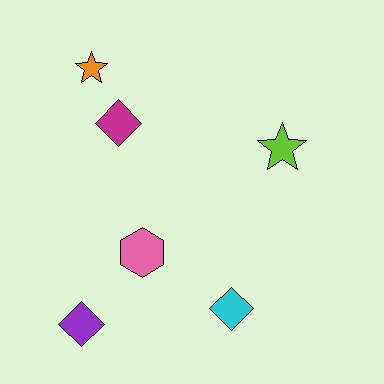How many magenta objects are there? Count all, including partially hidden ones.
There is 1 magenta object.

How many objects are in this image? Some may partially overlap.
There are 6 objects.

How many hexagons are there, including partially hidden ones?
There is 1 hexagon.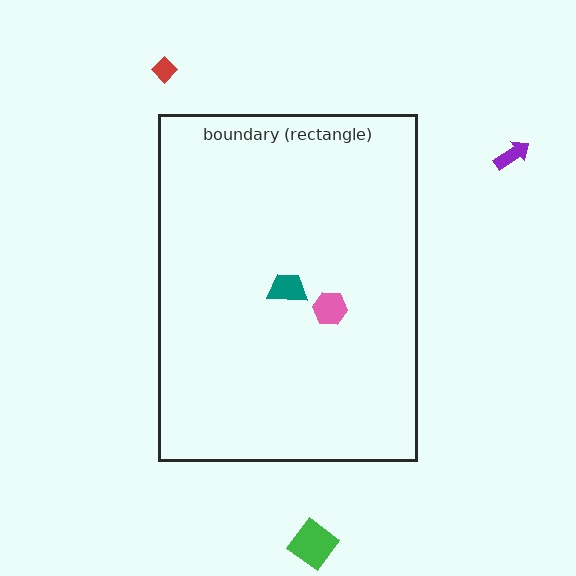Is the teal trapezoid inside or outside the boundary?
Inside.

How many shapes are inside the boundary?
2 inside, 3 outside.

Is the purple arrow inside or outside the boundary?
Outside.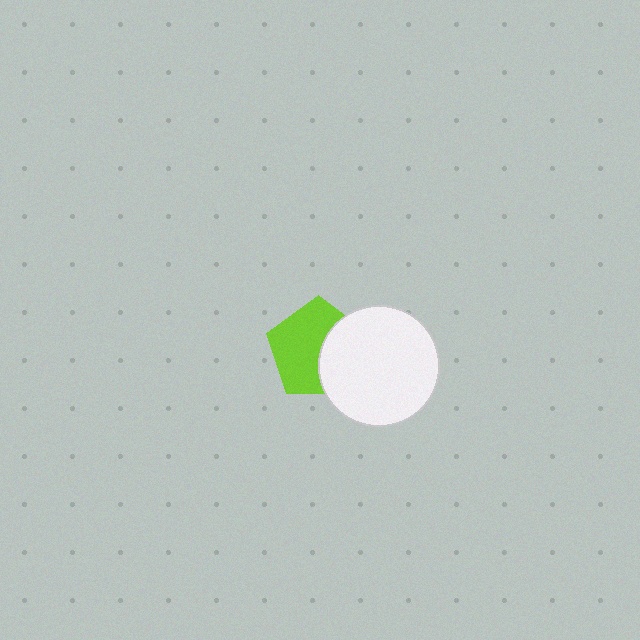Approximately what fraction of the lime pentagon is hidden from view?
Roughly 40% of the lime pentagon is hidden behind the white circle.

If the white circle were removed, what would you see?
You would see the complete lime pentagon.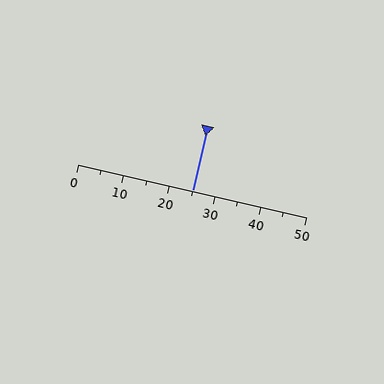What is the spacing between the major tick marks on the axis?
The major ticks are spaced 10 apart.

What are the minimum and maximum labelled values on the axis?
The axis runs from 0 to 50.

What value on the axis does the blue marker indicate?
The marker indicates approximately 25.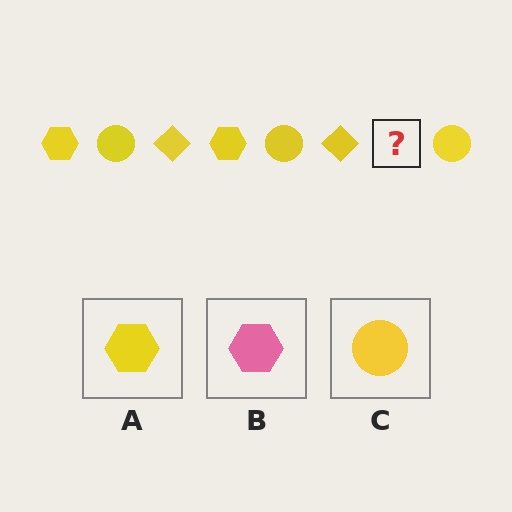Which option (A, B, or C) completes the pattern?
A.